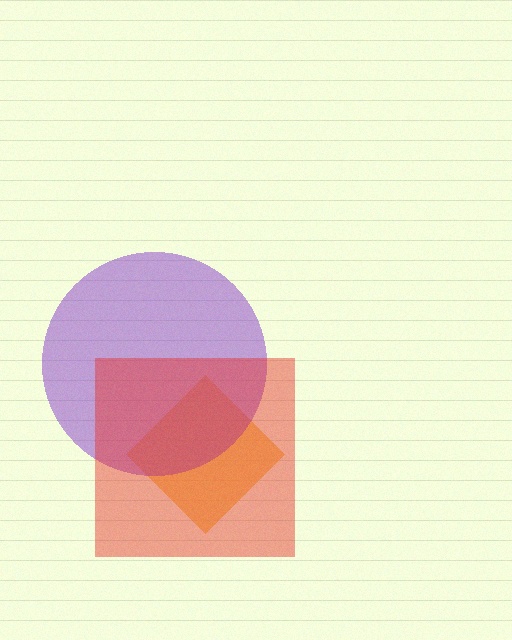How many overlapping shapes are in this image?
There are 3 overlapping shapes in the image.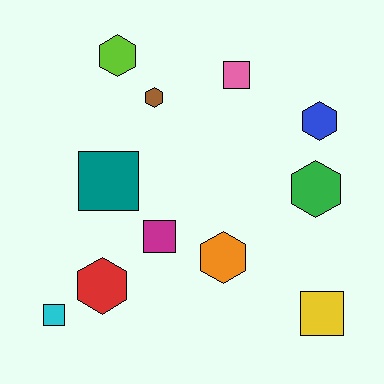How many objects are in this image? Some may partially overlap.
There are 11 objects.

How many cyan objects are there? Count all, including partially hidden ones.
There is 1 cyan object.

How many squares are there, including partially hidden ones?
There are 5 squares.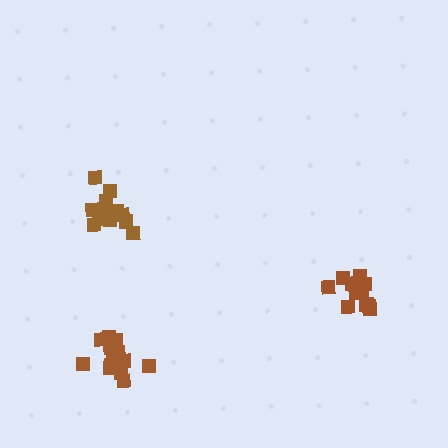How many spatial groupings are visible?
There are 3 spatial groupings.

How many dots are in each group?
Group 1: 13 dots, Group 2: 17 dots, Group 3: 13 dots (43 total).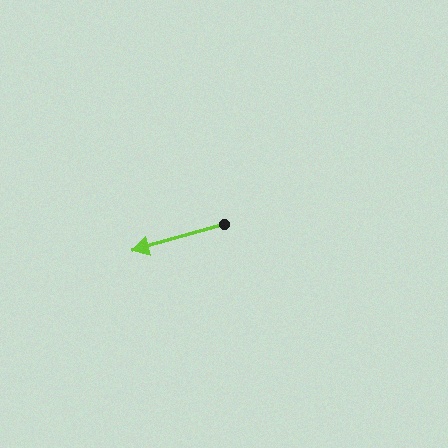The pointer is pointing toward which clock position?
Roughly 8 o'clock.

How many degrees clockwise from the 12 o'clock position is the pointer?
Approximately 254 degrees.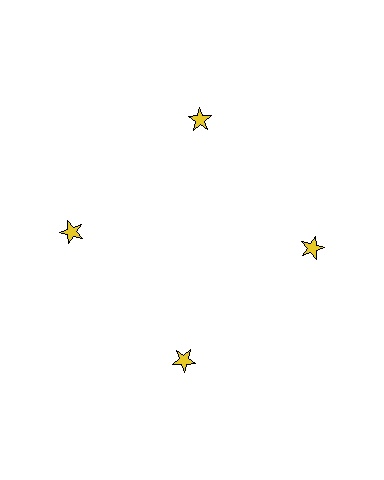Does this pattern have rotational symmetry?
Yes, this pattern has 4-fold rotational symmetry. It looks the same after rotating 90 degrees around the center.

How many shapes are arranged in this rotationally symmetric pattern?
There are 4 shapes, arranged in 4 groups of 1.